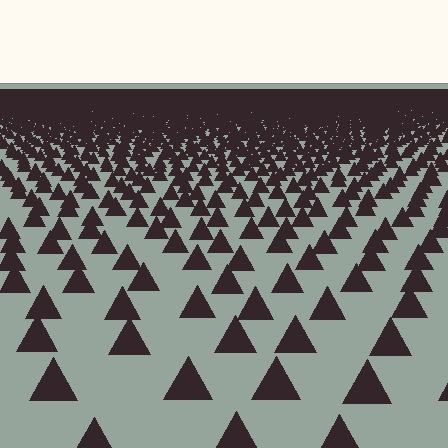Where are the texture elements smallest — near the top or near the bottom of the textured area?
Near the top.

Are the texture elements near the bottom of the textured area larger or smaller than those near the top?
Larger. Near the bottom, elements are closer to the viewer and appear at a bigger on-screen size.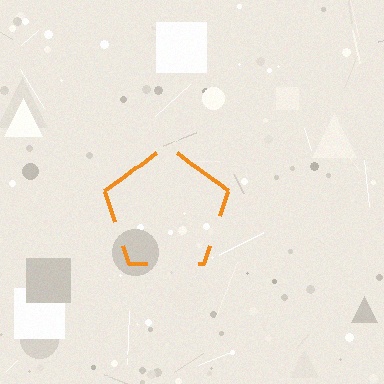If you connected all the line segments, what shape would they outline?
They would outline a pentagon.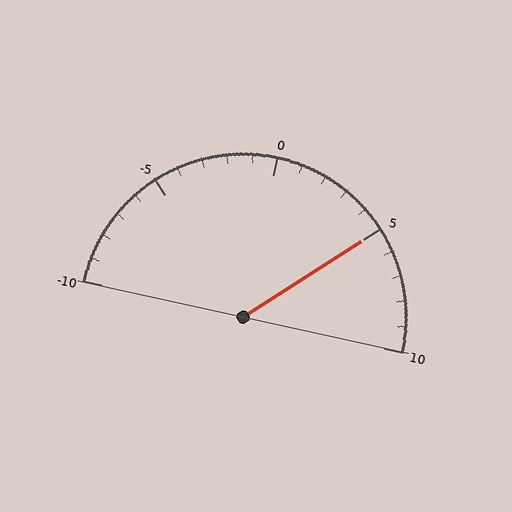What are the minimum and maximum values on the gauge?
The gauge ranges from -10 to 10.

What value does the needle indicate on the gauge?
The needle indicates approximately 5.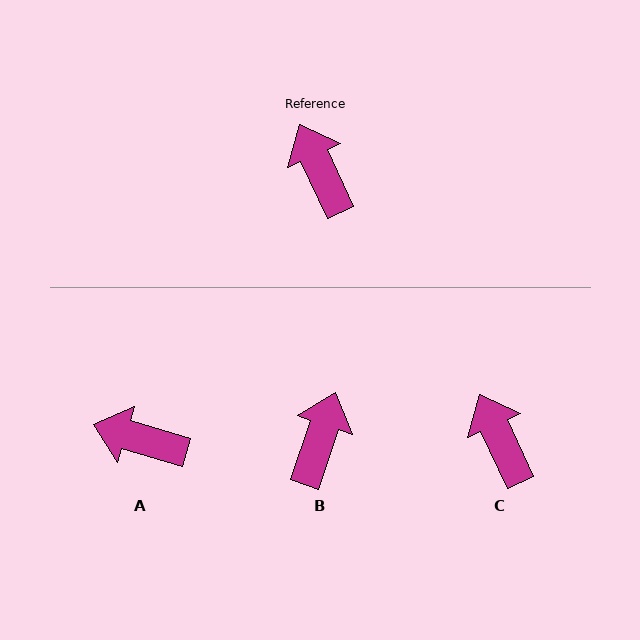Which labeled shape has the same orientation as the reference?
C.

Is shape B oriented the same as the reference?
No, it is off by about 44 degrees.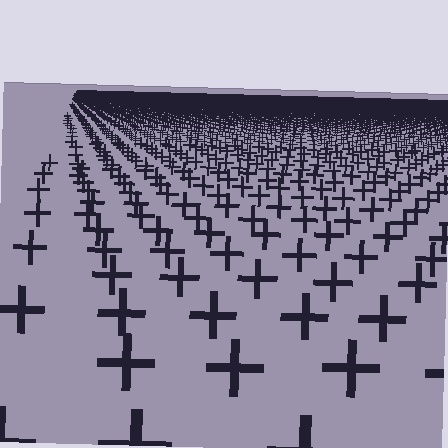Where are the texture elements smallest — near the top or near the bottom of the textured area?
Near the top.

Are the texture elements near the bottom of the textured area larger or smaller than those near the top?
Larger. Near the bottom, elements are closer to the viewer and appear at a bigger on-screen size.